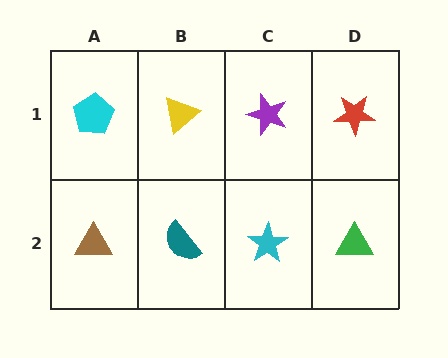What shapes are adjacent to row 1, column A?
A brown triangle (row 2, column A), a yellow triangle (row 1, column B).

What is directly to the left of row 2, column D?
A cyan star.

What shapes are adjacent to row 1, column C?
A cyan star (row 2, column C), a yellow triangle (row 1, column B), a red star (row 1, column D).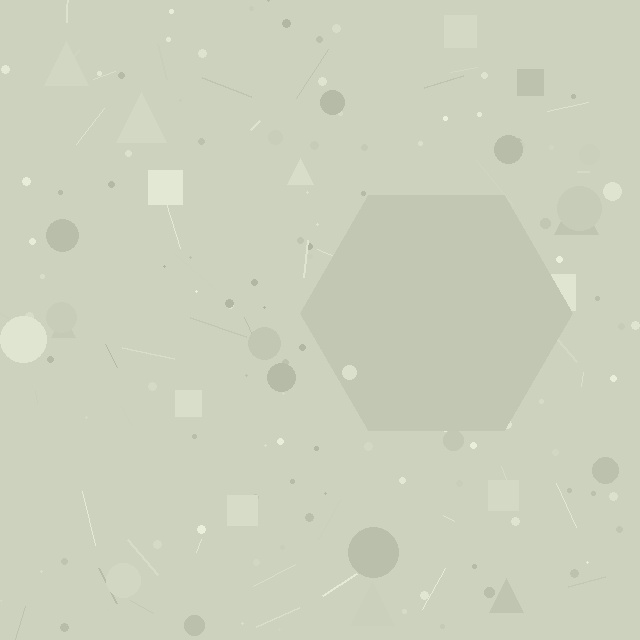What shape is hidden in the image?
A hexagon is hidden in the image.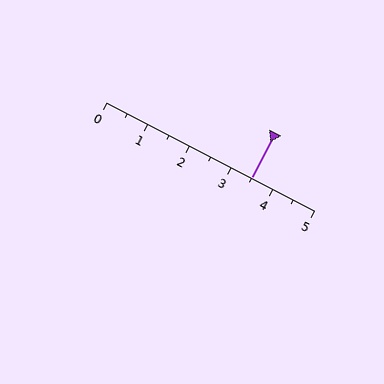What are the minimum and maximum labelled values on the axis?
The axis runs from 0 to 5.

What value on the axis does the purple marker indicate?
The marker indicates approximately 3.5.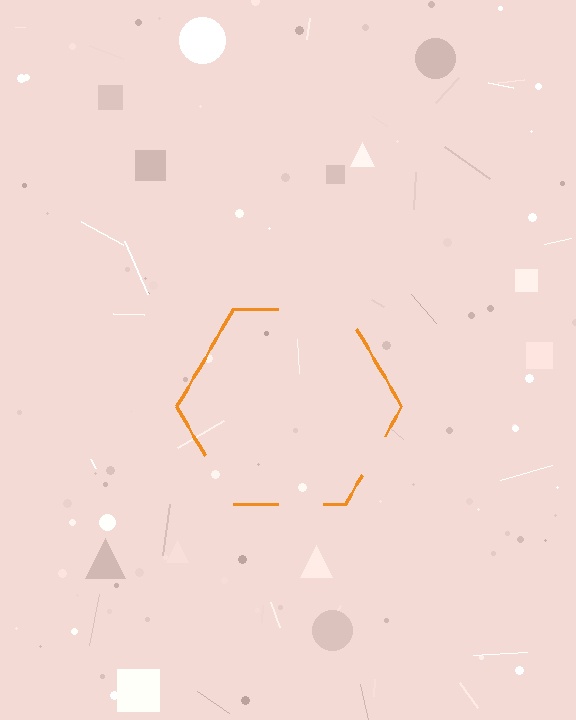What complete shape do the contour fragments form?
The contour fragments form a hexagon.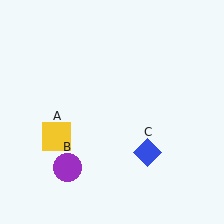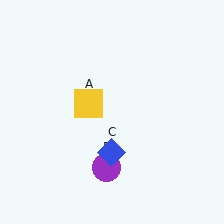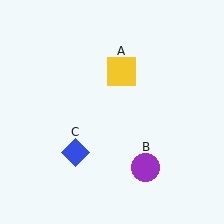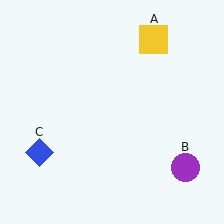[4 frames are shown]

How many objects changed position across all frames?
3 objects changed position: yellow square (object A), purple circle (object B), blue diamond (object C).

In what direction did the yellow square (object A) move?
The yellow square (object A) moved up and to the right.